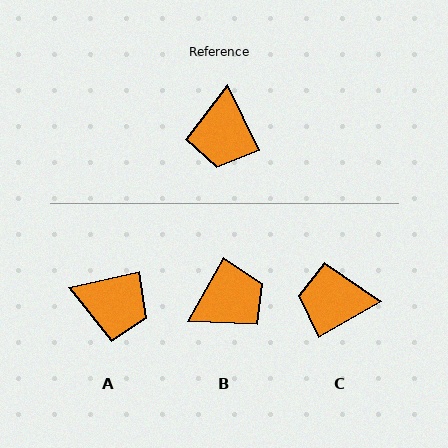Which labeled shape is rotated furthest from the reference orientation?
B, about 125 degrees away.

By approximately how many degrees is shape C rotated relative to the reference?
Approximately 86 degrees clockwise.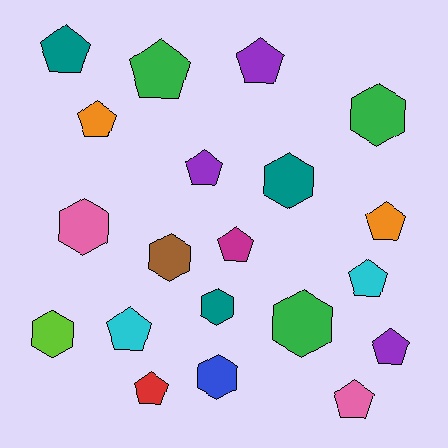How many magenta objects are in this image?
There is 1 magenta object.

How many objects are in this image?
There are 20 objects.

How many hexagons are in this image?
There are 8 hexagons.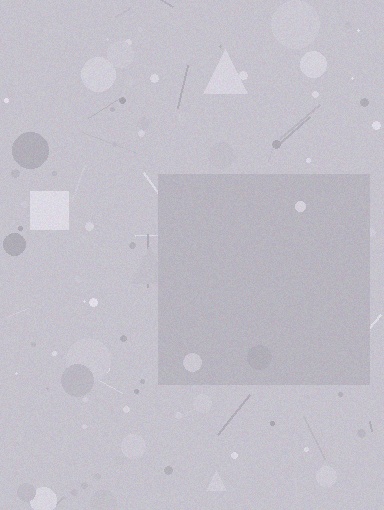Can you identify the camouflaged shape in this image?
The camouflaged shape is a square.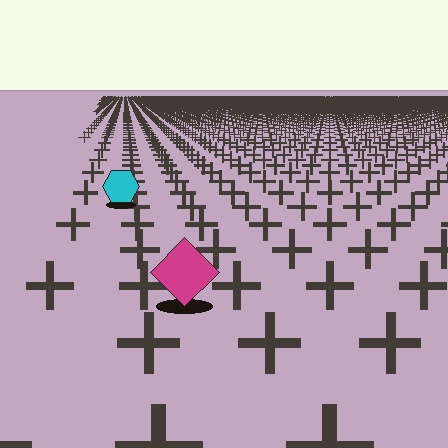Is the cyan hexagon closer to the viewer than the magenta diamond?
No. The magenta diamond is closer — you can tell from the texture gradient: the ground texture is coarser near it.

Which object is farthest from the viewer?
The cyan hexagon is farthest from the viewer. It appears smaller and the ground texture around it is denser.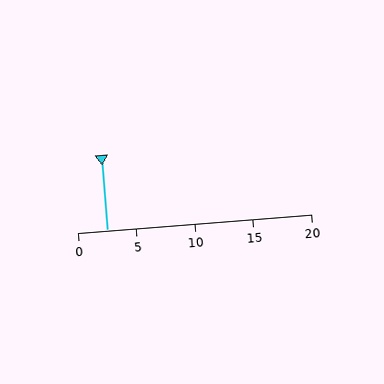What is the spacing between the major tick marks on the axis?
The major ticks are spaced 5 apart.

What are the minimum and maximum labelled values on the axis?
The axis runs from 0 to 20.